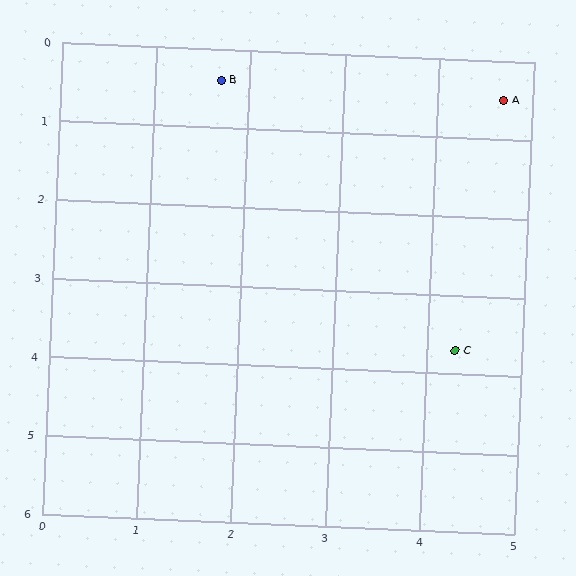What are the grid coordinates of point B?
Point B is at approximately (1.7, 0.4).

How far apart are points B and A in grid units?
Points B and A are about 3.0 grid units apart.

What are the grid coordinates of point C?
Point C is at approximately (4.3, 3.7).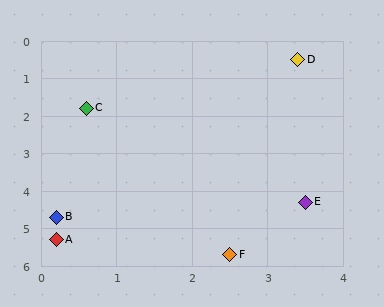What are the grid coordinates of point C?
Point C is at approximately (0.6, 1.8).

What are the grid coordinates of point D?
Point D is at approximately (3.4, 0.5).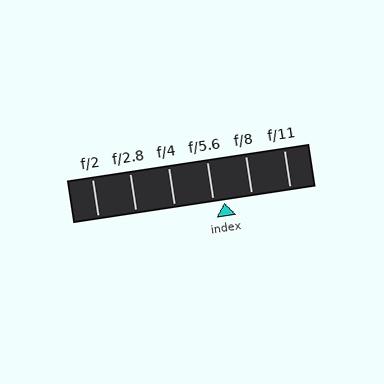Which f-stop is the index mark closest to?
The index mark is closest to f/5.6.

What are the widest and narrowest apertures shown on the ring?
The widest aperture shown is f/2 and the narrowest is f/11.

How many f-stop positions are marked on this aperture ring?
There are 6 f-stop positions marked.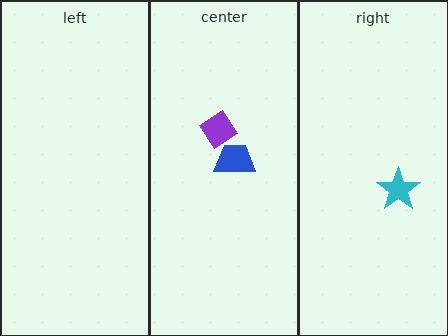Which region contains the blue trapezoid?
The center region.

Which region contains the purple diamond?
The center region.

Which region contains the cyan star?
The right region.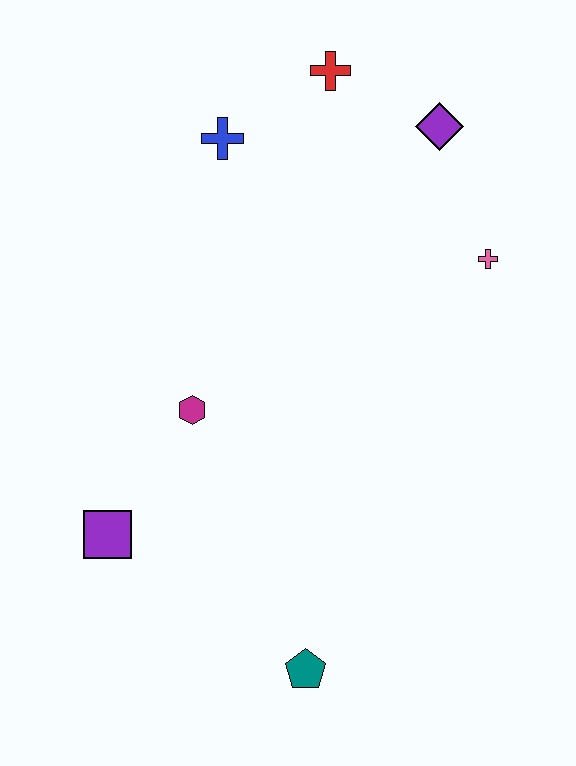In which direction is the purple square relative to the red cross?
The purple square is below the red cross.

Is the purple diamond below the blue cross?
No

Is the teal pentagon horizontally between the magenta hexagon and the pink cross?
Yes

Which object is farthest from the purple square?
The purple diamond is farthest from the purple square.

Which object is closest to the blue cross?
The red cross is closest to the blue cross.